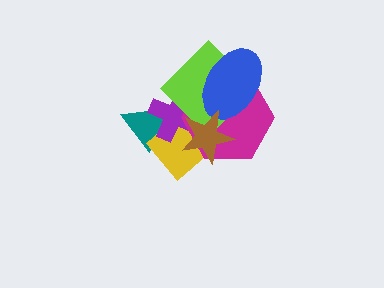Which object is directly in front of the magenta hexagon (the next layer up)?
The lime diamond is directly in front of the magenta hexagon.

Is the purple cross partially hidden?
Yes, it is partially covered by another shape.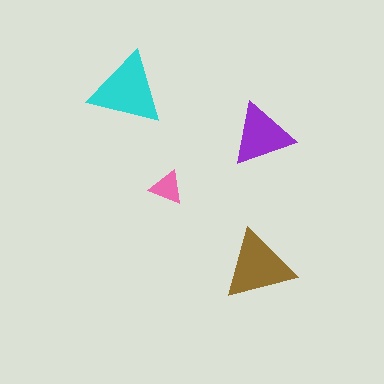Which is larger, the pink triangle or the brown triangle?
The brown one.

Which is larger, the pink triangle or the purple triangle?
The purple one.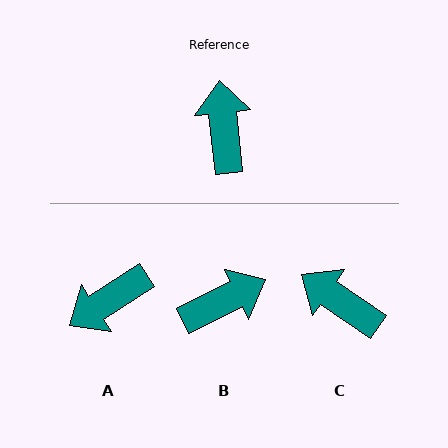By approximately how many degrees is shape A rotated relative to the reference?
Approximately 117 degrees counter-clockwise.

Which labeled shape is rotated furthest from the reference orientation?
A, about 117 degrees away.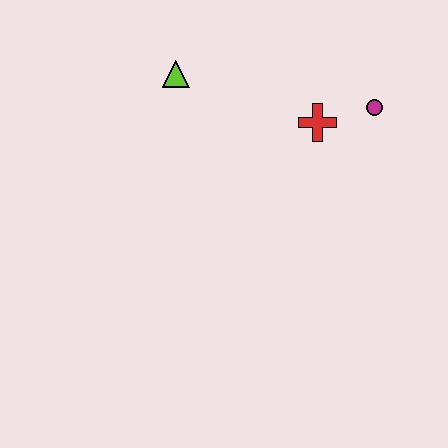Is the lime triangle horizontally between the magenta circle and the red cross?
No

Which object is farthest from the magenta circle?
The lime triangle is farthest from the magenta circle.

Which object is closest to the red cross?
The magenta circle is closest to the red cross.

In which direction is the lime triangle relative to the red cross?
The lime triangle is to the left of the red cross.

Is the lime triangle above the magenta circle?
Yes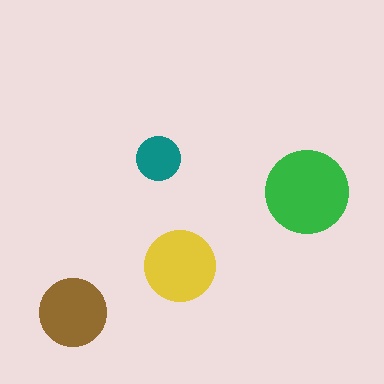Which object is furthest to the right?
The green circle is rightmost.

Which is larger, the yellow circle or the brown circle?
The yellow one.